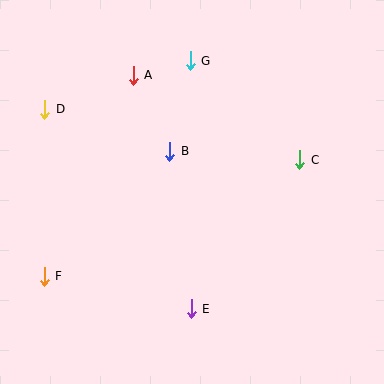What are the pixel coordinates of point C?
Point C is at (300, 160).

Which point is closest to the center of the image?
Point B at (170, 151) is closest to the center.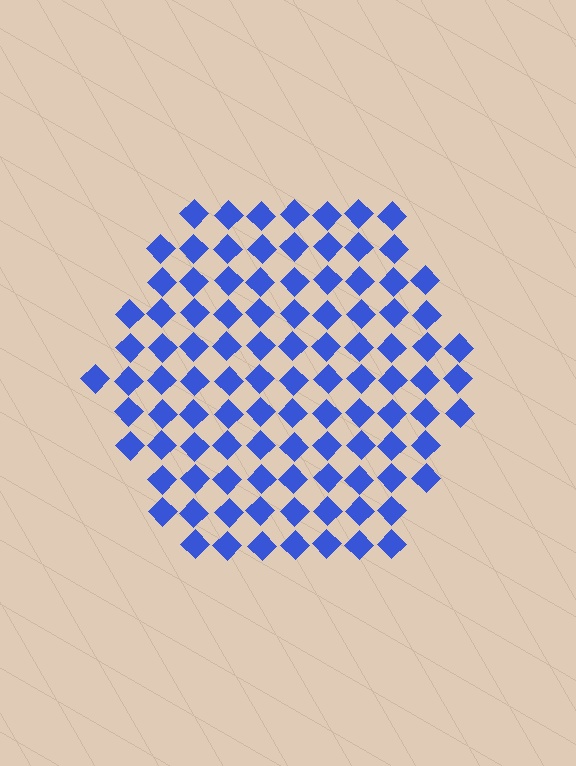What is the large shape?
The large shape is a hexagon.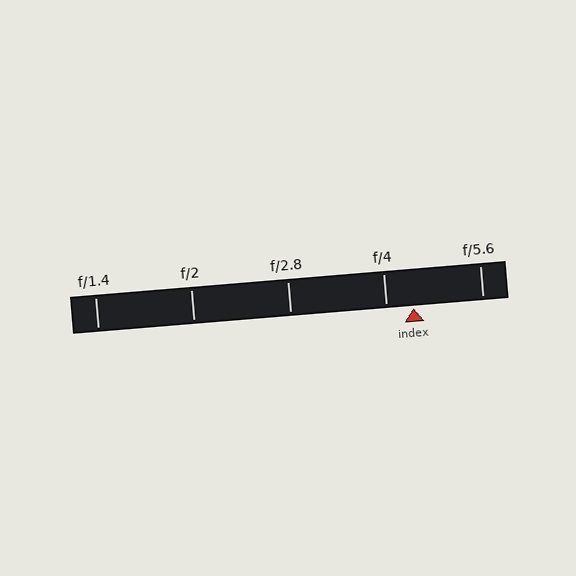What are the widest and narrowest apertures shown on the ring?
The widest aperture shown is f/1.4 and the narrowest is f/5.6.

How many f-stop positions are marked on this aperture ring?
There are 5 f-stop positions marked.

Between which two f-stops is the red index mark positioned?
The index mark is between f/4 and f/5.6.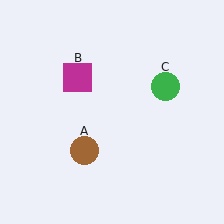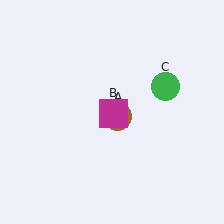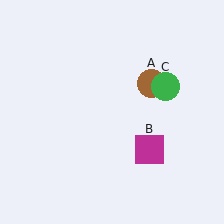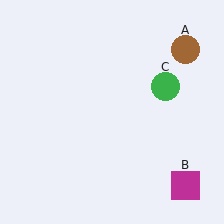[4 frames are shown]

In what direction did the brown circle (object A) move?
The brown circle (object A) moved up and to the right.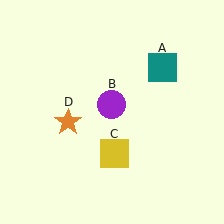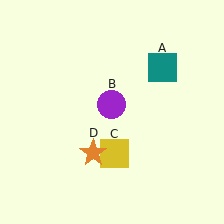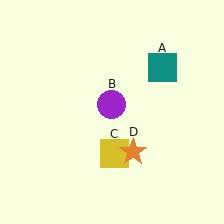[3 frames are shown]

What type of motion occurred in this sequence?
The orange star (object D) rotated counterclockwise around the center of the scene.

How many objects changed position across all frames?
1 object changed position: orange star (object D).